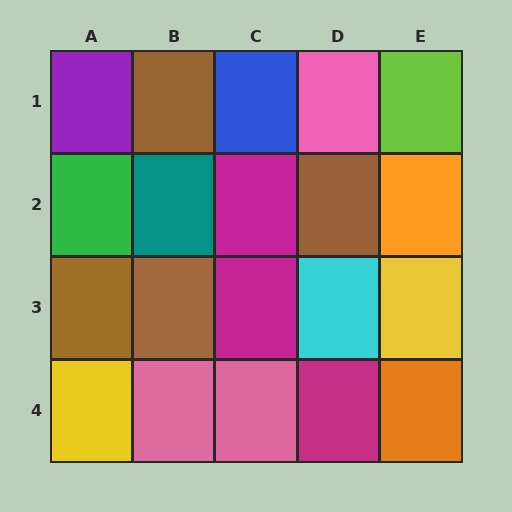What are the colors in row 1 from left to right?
Purple, brown, blue, pink, lime.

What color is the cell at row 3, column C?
Magenta.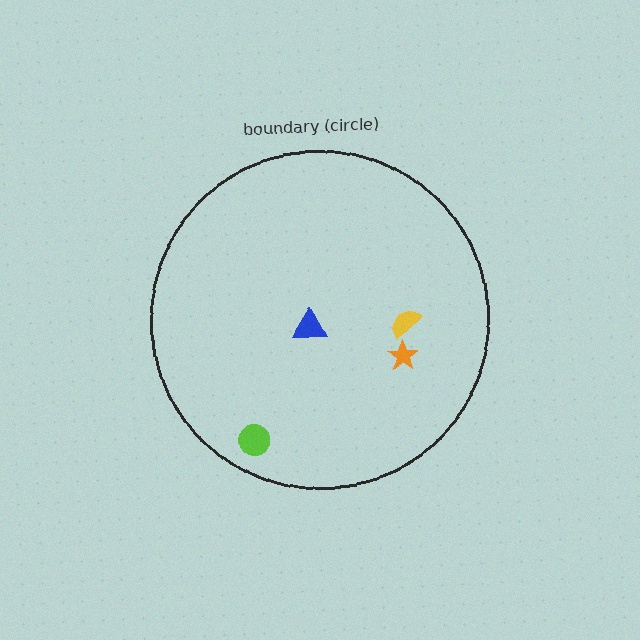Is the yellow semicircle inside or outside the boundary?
Inside.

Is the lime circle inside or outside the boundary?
Inside.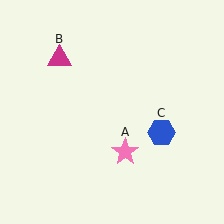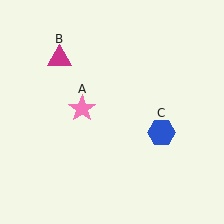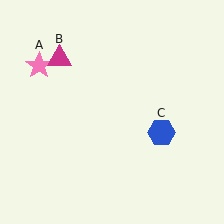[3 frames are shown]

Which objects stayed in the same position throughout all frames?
Magenta triangle (object B) and blue hexagon (object C) remained stationary.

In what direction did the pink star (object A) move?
The pink star (object A) moved up and to the left.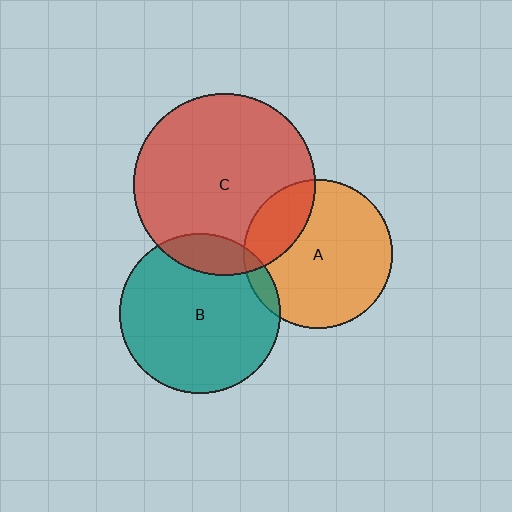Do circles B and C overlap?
Yes.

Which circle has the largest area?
Circle C (red).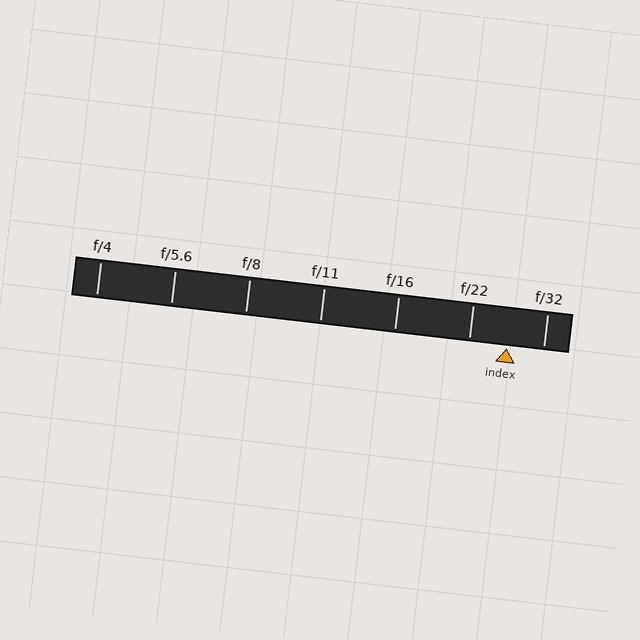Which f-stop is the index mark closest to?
The index mark is closest to f/32.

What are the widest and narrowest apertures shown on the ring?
The widest aperture shown is f/4 and the narrowest is f/32.